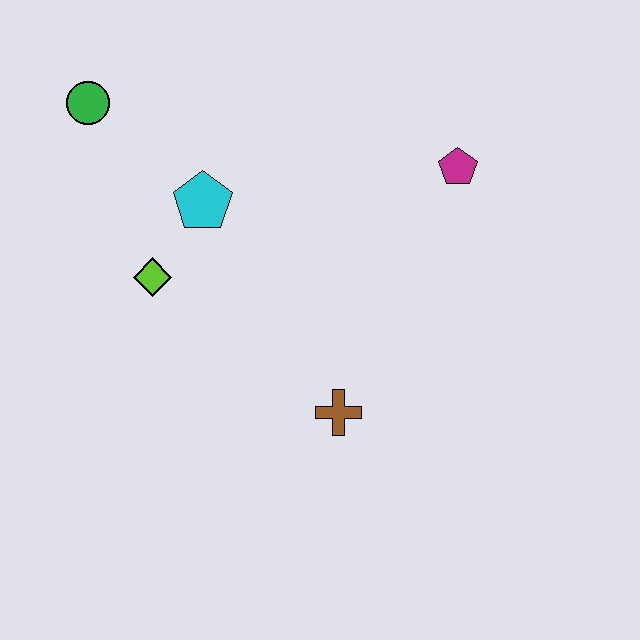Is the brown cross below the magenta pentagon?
Yes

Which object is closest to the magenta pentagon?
The cyan pentagon is closest to the magenta pentagon.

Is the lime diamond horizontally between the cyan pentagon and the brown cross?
No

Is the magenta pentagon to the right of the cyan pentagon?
Yes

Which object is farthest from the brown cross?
The green circle is farthest from the brown cross.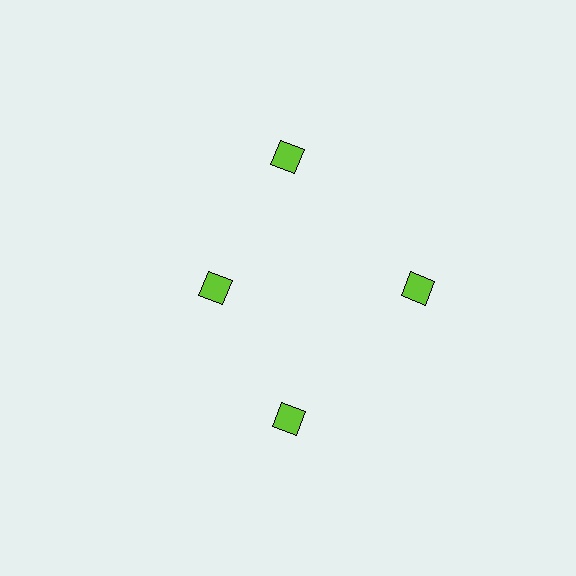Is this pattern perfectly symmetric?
No. The 4 lime diamonds are arranged in a ring, but one element near the 9 o'clock position is pulled inward toward the center, breaking the 4-fold rotational symmetry.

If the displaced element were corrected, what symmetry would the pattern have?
It would have 4-fold rotational symmetry — the pattern would map onto itself every 90 degrees.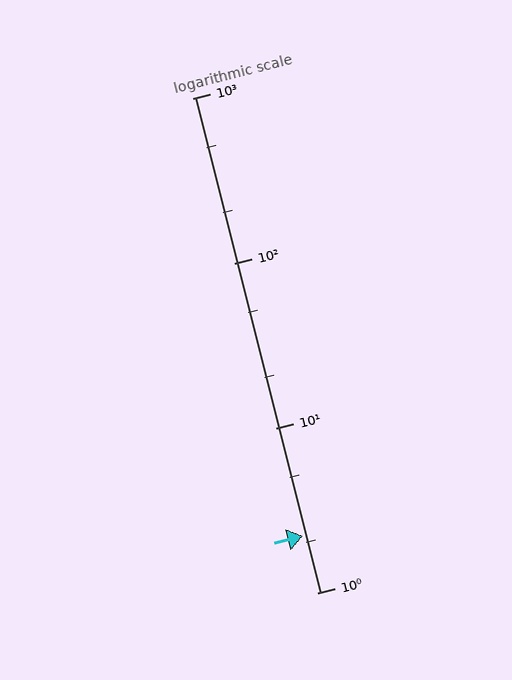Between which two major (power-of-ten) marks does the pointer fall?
The pointer is between 1 and 10.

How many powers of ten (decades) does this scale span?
The scale spans 3 decades, from 1 to 1000.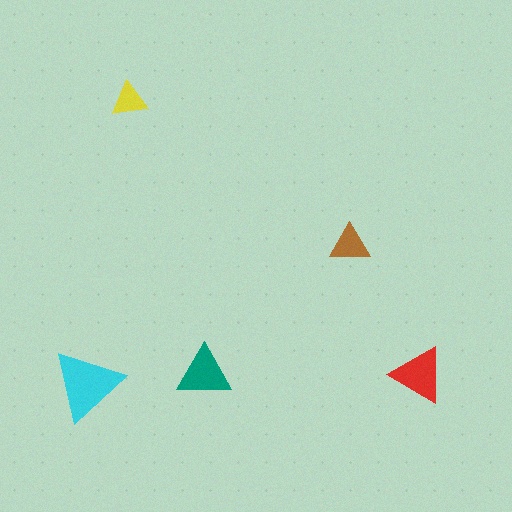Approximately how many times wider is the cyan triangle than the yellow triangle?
About 2 times wider.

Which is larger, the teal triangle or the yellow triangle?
The teal one.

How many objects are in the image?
There are 5 objects in the image.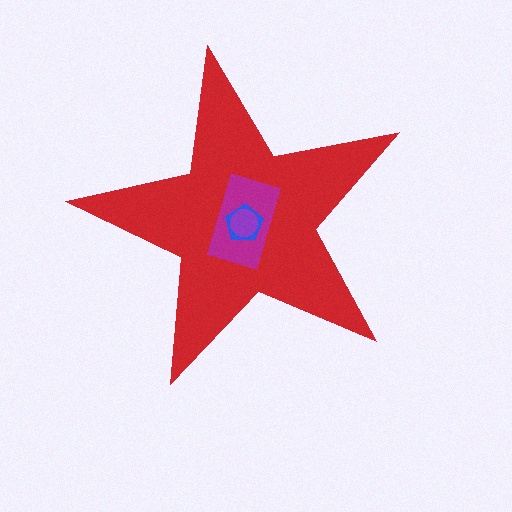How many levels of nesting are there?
4.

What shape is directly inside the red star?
The magenta rectangle.